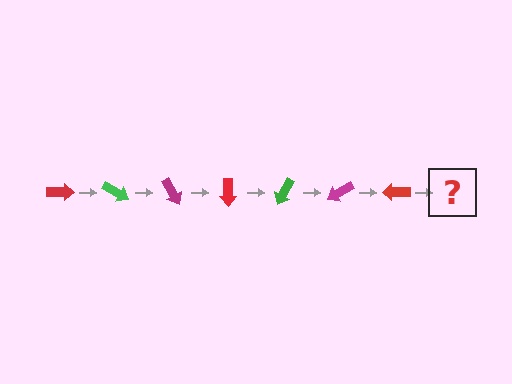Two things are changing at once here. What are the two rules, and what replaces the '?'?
The two rules are that it rotates 30 degrees each step and the color cycles through red, green, and magenta. The '?' should be a green arrow, rotated 210 degrees from the start.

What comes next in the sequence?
The next element should be a green arrow, rotated 210 degrees from the start.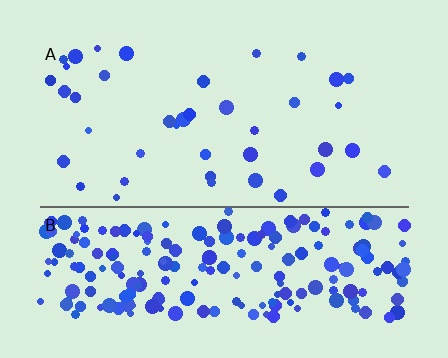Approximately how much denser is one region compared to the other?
Approximately 5.8× — region B over region A.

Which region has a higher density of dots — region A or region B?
B (the bottom).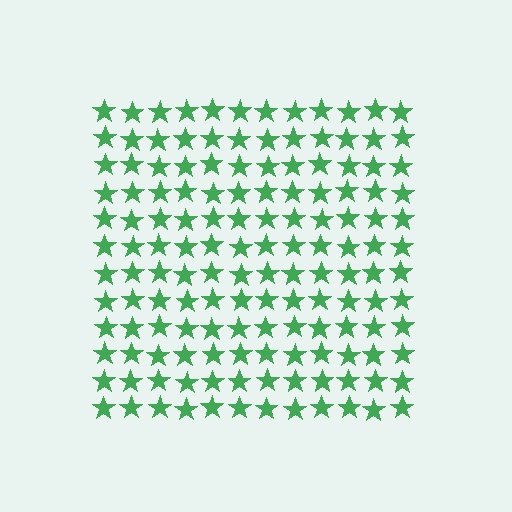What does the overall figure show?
The overall figure shows a square.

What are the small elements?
The small elements are stars.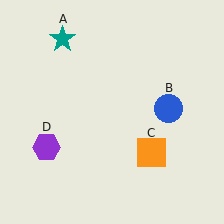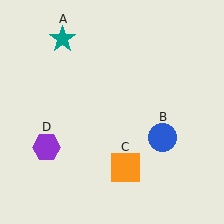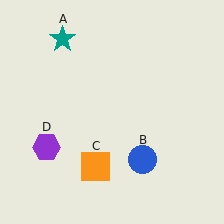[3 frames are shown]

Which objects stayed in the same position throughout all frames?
Teal star (object A) and purple hexagon (object D) remained stationary.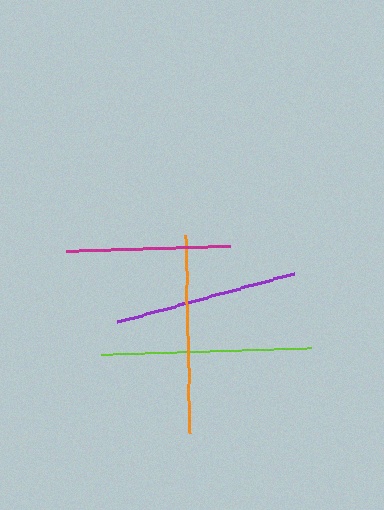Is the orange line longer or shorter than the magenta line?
The orange line is longer than the magenta line.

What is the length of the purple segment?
The purple segment is approximately 183 pixels long.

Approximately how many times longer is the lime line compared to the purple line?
The lime line is approximately 1.1 times the length of the purple line.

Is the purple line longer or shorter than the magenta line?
The purple line is longer than the magenta line.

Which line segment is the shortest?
The magenta line is the shortest at approximately 164 pixels.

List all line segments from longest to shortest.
From longest to shortest: lime, orange, purple, magenta.